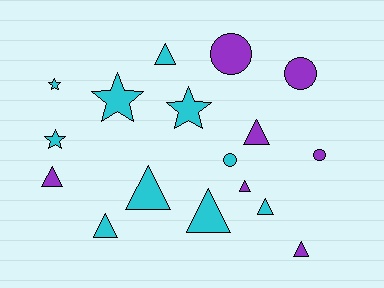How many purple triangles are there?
There are 4 purple triangles.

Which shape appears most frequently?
Triangle, with 9 objects.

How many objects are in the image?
There are 17 objects.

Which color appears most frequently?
Cyan, with 10 objects.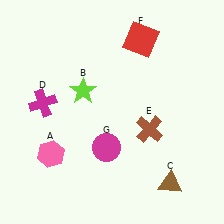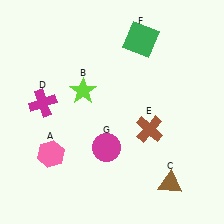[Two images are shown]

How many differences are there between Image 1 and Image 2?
There is 1 difference between the two images.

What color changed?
The square (F) changed from red in Image 1 to green in Image 2.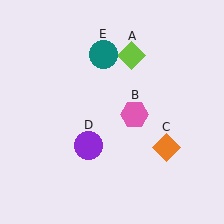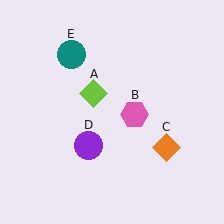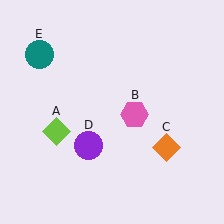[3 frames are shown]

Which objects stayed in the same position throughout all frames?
Pink hexagon (object B) and orange diamond (object C) and purple circle (object D) remained stationary.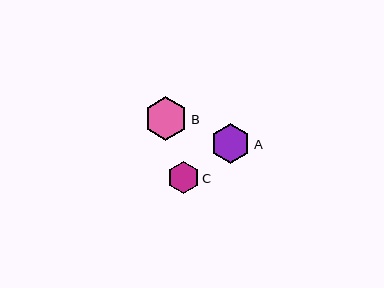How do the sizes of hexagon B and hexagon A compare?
Hexagon B and hexagon A are approximately the same size.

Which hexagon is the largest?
Hexagon B is the largest with a size of approximately 43 pixels.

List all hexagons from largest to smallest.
From largest to smallest: B, A, C.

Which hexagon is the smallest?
Hexagon C is the smallest with a size of approximately 32 pixels.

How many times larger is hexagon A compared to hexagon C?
Hexagon A is approximately 1.2 times the size of hexagon C.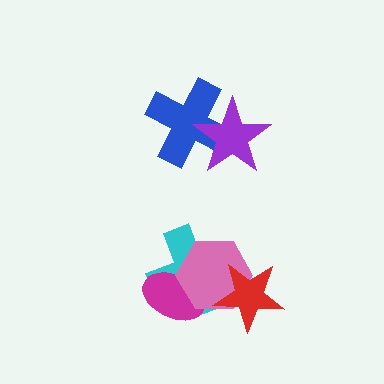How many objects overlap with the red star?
2 objects overlap with the red star.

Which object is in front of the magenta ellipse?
The pink hexagon is in front of the magenta ellipse.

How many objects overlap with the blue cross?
1 object overlaps with the blue cross.